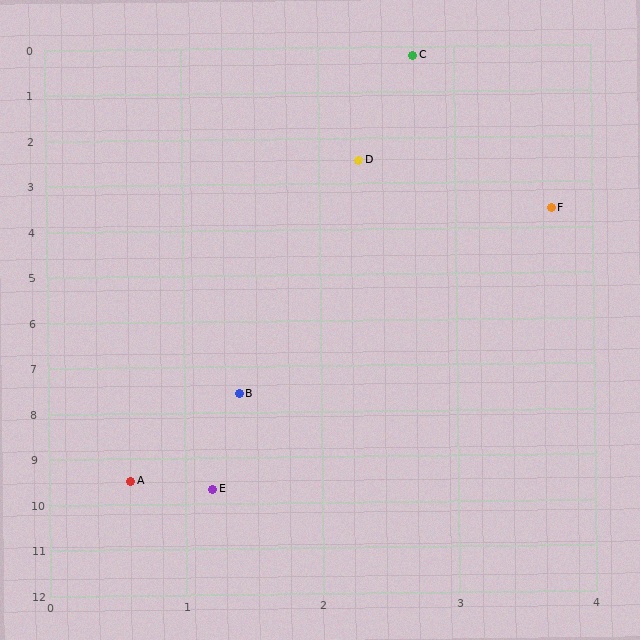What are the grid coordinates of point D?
Point D is at approximately (2.3, 2.5).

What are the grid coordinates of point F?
Point F is at approximately (3.7, 3.6).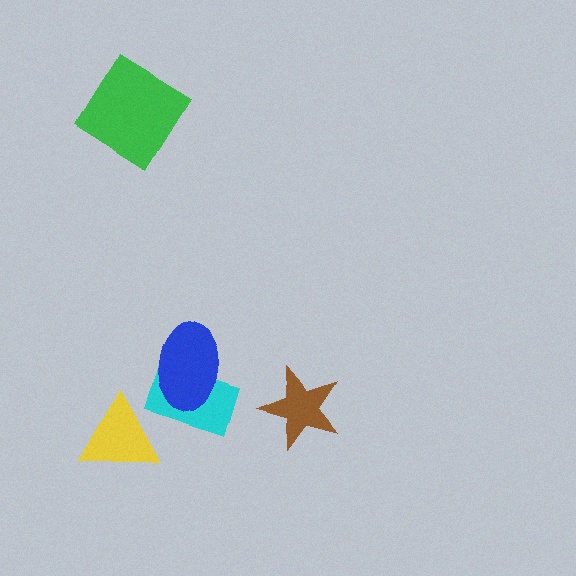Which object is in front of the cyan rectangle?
The blue ellipse is in front of the cyan rectangle.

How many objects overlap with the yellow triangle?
0 objects overlap with the yellow triangle.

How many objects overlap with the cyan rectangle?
1 object overlaps with the cyan rectangle.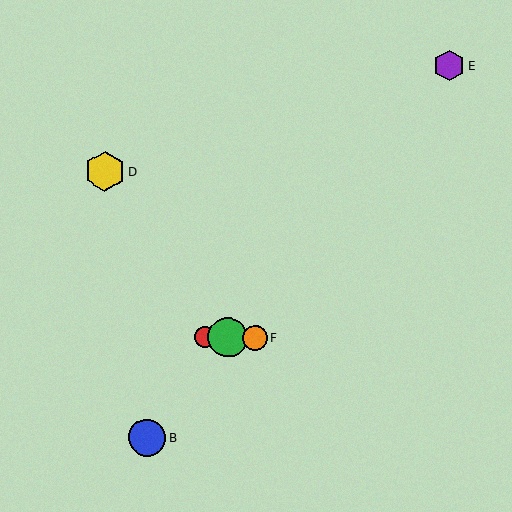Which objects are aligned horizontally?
Objects A, C, F are aligned horizontally.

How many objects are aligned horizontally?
3 objects (A, C, F) are aligned horizontally.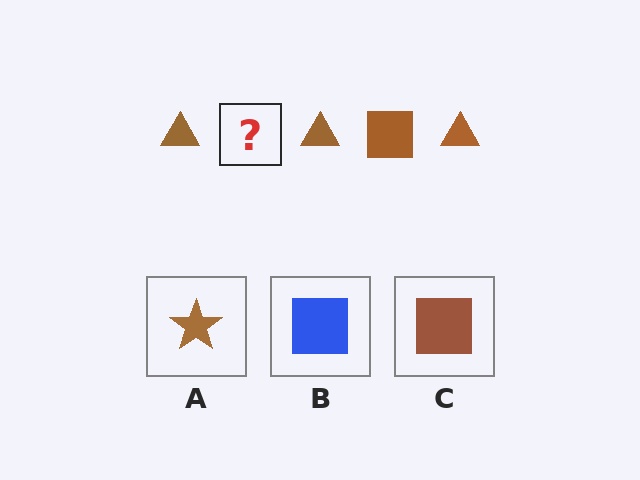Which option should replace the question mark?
Option C.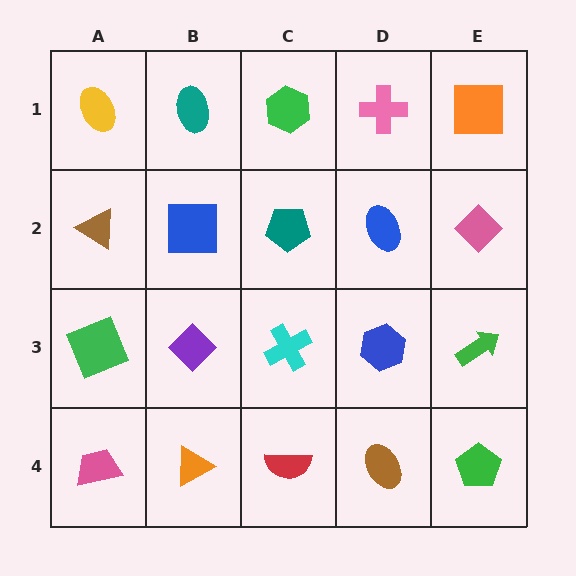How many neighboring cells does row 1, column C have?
3.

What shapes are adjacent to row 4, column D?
A blue hexagon (row 3, column D), a red semicircle (row 4, column C), a green pentagon (row 4, column E).